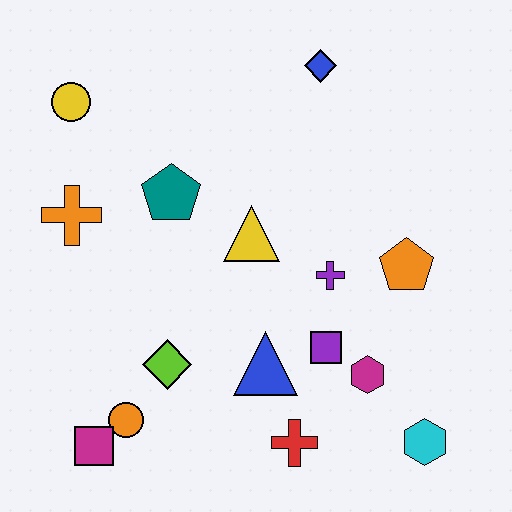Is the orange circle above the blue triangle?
No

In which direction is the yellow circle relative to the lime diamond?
The yellow circle is above the lime diamond.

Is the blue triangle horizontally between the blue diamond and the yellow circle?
Yes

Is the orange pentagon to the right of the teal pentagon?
Yes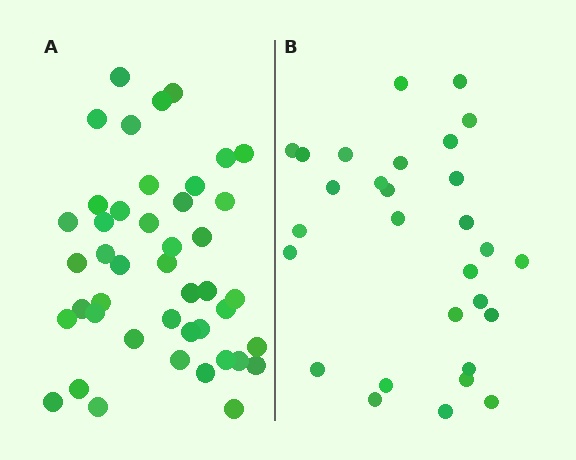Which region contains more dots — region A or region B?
Region A (the left region) has more dots.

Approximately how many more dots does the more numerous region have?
Region A has approximately 15 more dots than region B.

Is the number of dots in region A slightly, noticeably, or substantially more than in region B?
Region A has substantially more. The ratio is roughly 1.5 to 1.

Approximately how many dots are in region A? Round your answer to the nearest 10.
About 40 dots. (The exact count is 44, which rounds to 40.)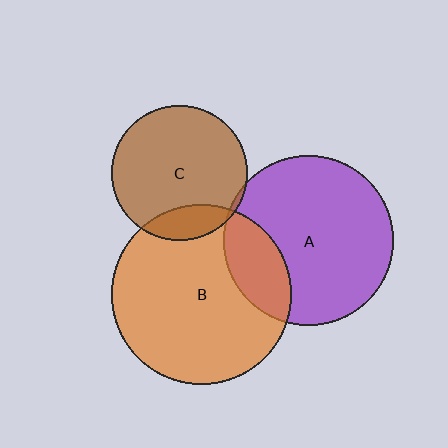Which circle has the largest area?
Circle B (orange).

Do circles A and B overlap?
Yes.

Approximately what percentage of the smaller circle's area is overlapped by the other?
Approximately 20%.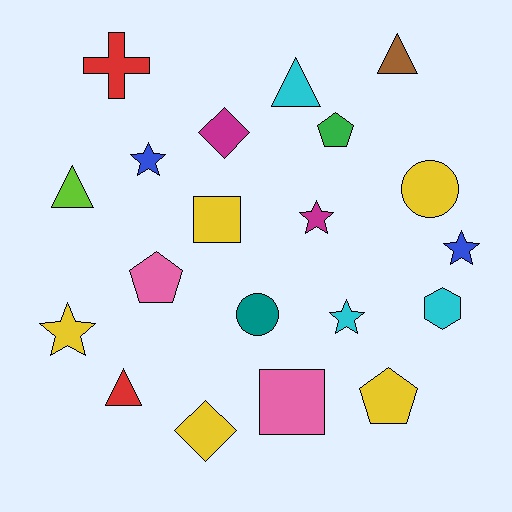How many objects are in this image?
There are 20 objects.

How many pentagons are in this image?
There are 3 pentagons.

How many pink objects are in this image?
There are 2 pink objects.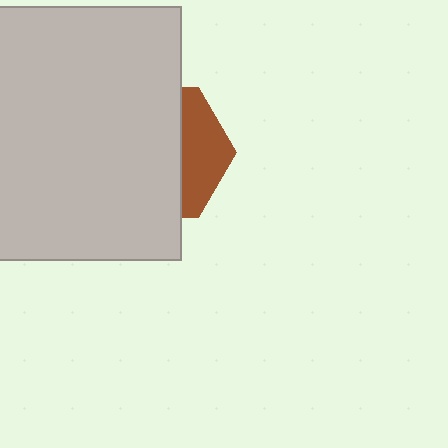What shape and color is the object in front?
The object in front is a light gray rectangle.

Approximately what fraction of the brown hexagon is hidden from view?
Roughly 68% of the brown hexagon is hidden behind the light gray rectangle.